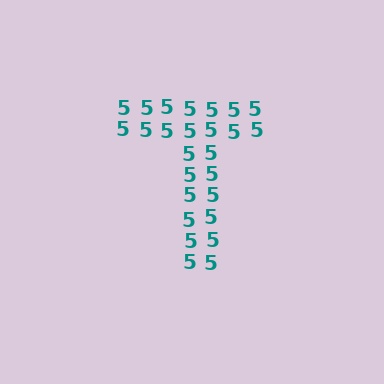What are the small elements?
The small elements are digit 5's.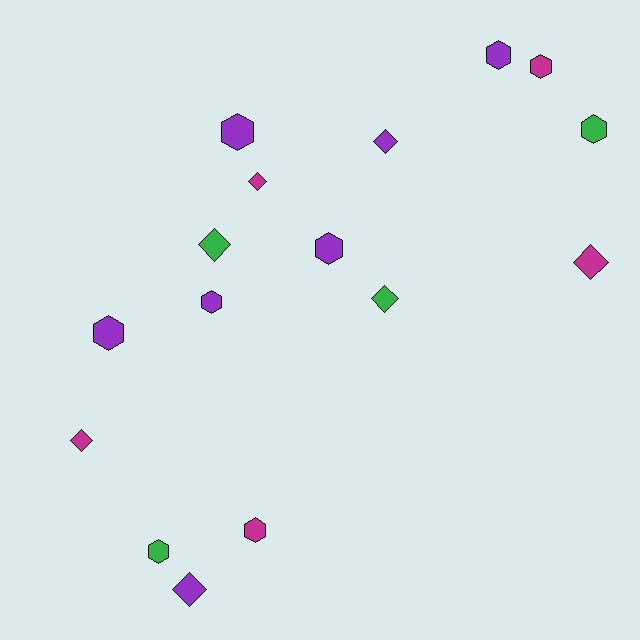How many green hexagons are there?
There are 2 green hexagons.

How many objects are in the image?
There are 16 objects.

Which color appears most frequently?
Purple, with 7 objects.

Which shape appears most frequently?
Hexagon, with 9 objects.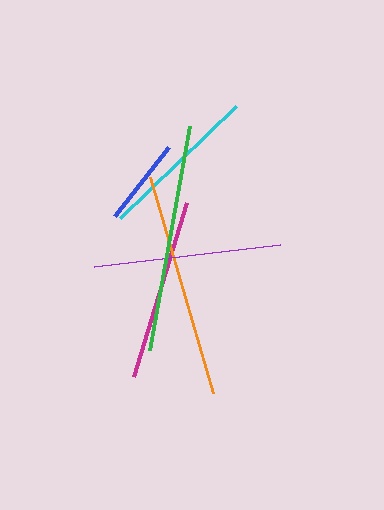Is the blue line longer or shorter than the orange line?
The orange line is longer than the blue line.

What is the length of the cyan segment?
The cyan segment is approximately 161 pixels long.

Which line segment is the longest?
The green line is the longest at approximately 228 pixels.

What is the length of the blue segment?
The blue segment is approximately 87 pixels long.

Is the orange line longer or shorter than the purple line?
The orange line is longer than the purple line.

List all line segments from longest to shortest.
From longest to shortest: green, orange, purple, magenta, cyan, blue.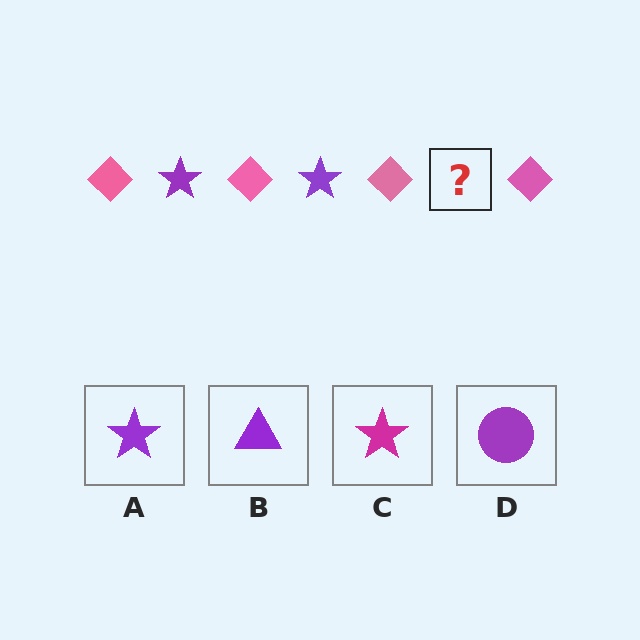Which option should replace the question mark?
Option A.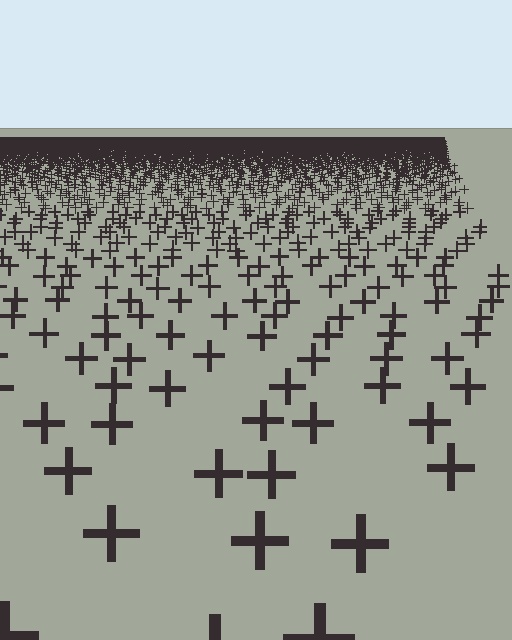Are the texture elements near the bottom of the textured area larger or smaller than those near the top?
Larger. Near the bottom, elements are closer to the viewer and appear at a bigger on-screen size.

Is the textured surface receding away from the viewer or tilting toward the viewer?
The surface is receding away from the viewer. Texture elements get smaller and denser toward the top.